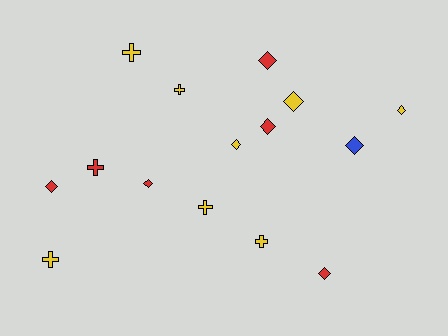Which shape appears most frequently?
Diamond, with 9 objects.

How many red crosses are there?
There is 1 red cross.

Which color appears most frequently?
Yellow, with 8 objects.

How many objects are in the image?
There are 15 objects.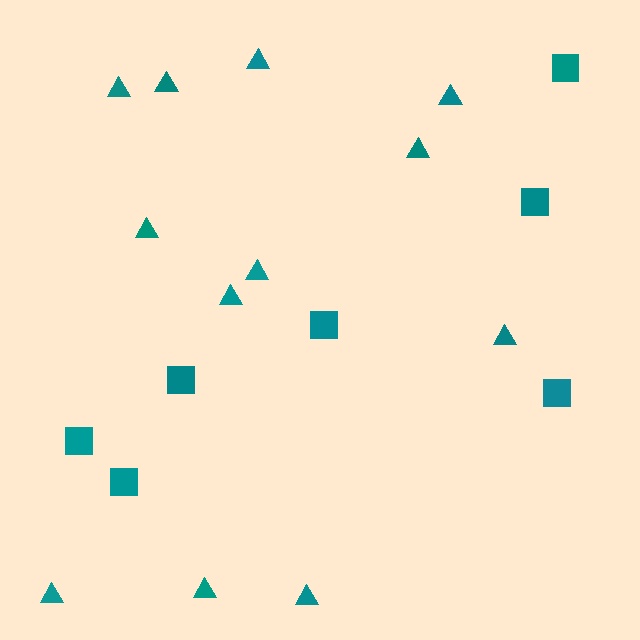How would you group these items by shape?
There are 2 groups: one group of triangles (12) and one group of squares (7).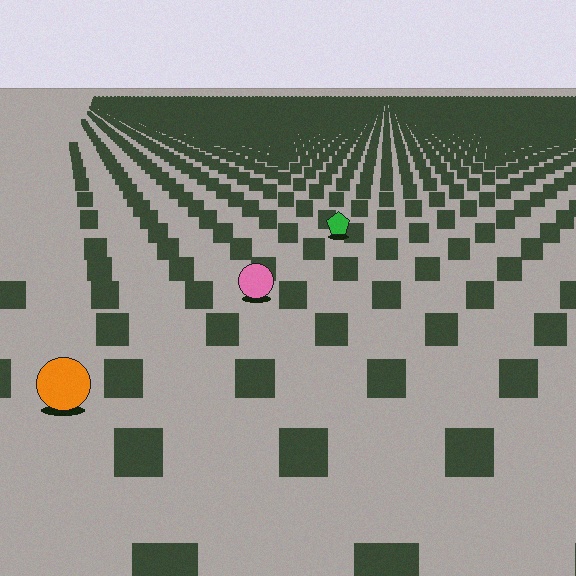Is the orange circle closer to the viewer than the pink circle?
Yes. The orange circle is closer — you can tell from the texture gradient: the ground texture is coarser near it.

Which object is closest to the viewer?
The orange circle is closest. The texture marks near it are larger and more spread out.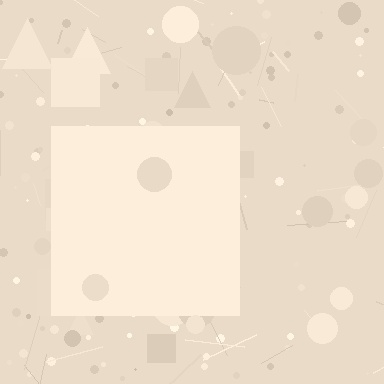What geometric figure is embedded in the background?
A square is embedded in the background.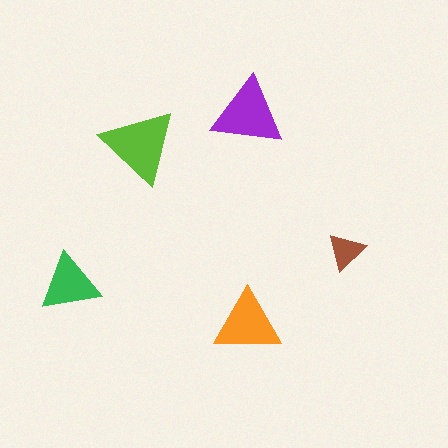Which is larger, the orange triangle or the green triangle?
The orange one.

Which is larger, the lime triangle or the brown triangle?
The lime one.